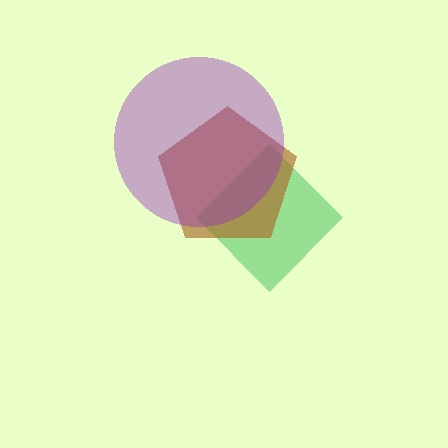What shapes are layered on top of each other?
The layered shapes are: a green diamond, a brown pentagon, a purple circle.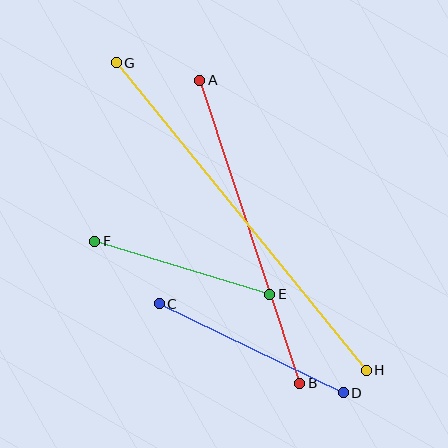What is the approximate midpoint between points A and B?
The midpoint is at approximately (250, 232) pixels.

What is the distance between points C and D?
The distance is approximately 204 pixels.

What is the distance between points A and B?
The distance is approximately 319 pixels.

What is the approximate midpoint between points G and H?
The midpoint is at approximately (241, 217) pixels.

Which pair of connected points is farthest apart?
Points G and H are farthest apart.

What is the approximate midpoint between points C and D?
The midpoint is at approximately (251, 348) pixels.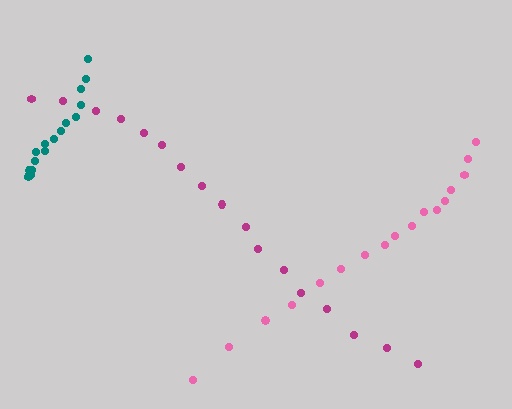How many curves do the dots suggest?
There are 3 distinct paths.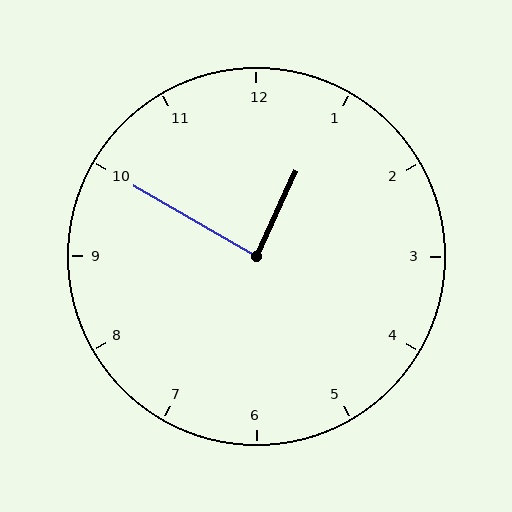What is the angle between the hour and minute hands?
Approximately 85 degrees.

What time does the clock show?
12:50.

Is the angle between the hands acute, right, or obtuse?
It is right.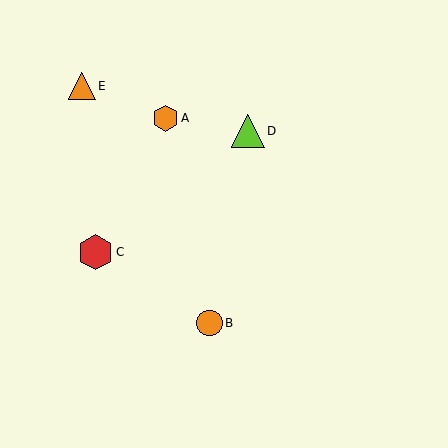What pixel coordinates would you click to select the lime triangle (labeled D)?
Click at (248, 131) to select the lime triangle D.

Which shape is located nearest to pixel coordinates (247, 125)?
The lime triangle (labeled D) at (248, 131) is nearest to that location.